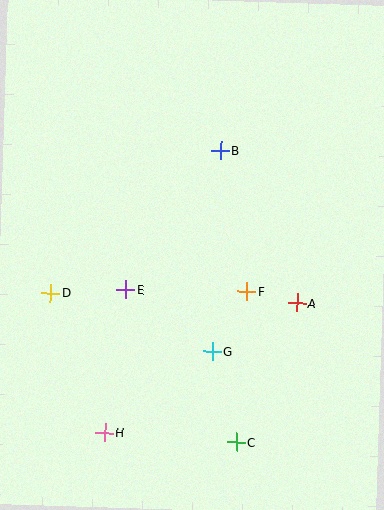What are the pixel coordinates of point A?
Point A is at (297, 303).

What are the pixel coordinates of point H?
Point H is at (105, 433).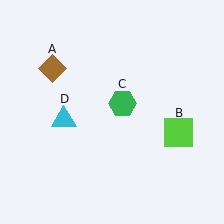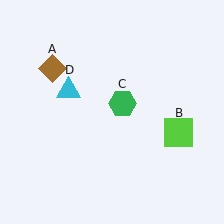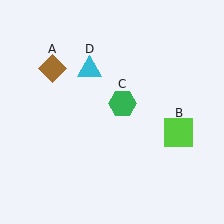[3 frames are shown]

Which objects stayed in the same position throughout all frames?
Brown diamond (object A) and lime square (object B) and green hexagon (object C) remained stationary.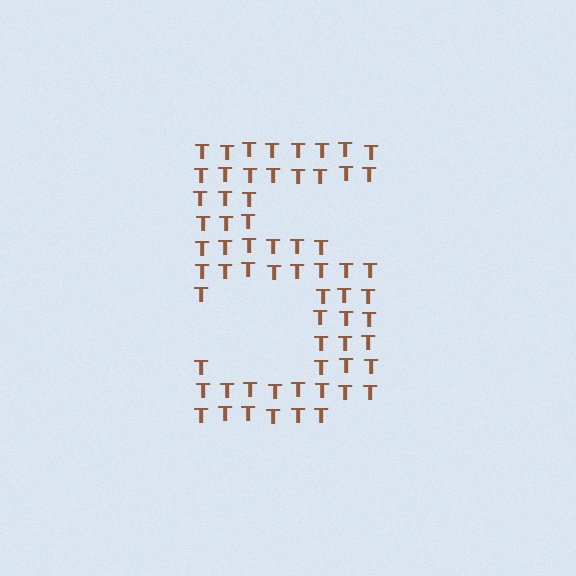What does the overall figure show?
The overall figure shows the digit 5.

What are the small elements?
The small elements are letter T's.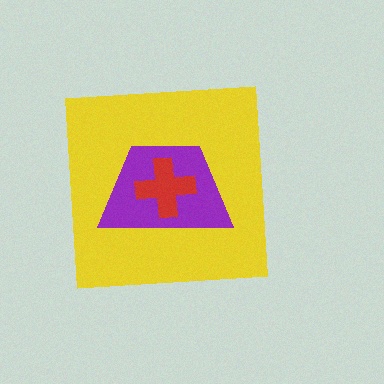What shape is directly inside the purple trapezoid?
The red cross.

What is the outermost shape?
The yellow square.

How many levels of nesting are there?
3.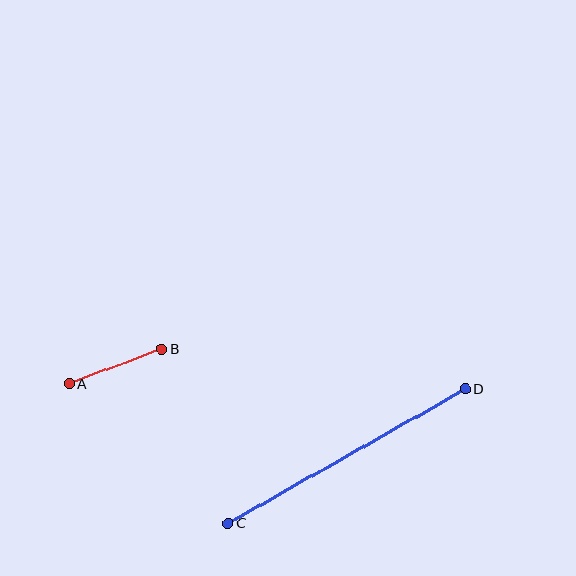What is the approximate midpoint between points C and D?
The midpoint is at approximately (347, 456) pixels.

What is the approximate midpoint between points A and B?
The midpoint is at approximately (116, 366) pixels.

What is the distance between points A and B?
The distance is approximately 99 pixels.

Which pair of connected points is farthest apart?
Points C and D are farthest apart.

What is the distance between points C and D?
The distance is approximately 272 pixels.